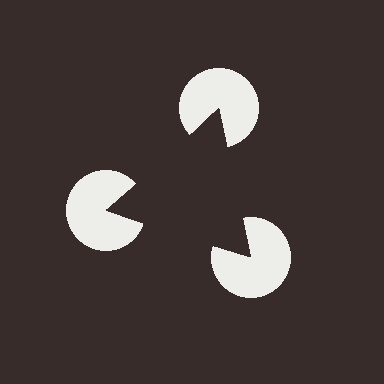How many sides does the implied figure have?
3 sides.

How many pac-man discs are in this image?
There are 3 — one at each vertex of the illusory triangle.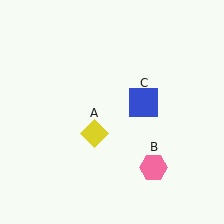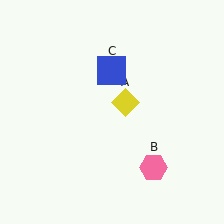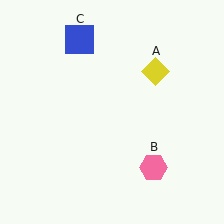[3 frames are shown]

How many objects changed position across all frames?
2 objects changed position: yellow diamond (object A), blue square (object C).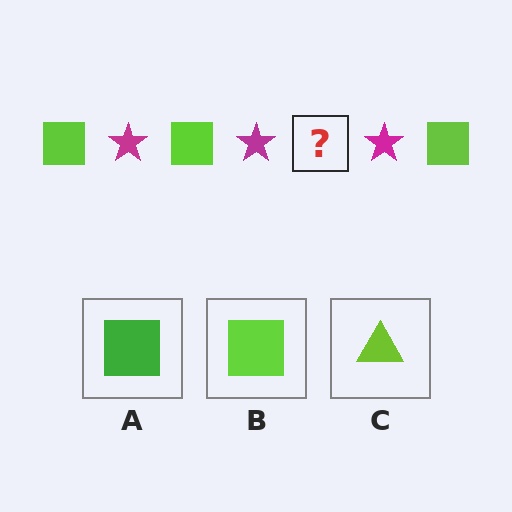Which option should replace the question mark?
Option B.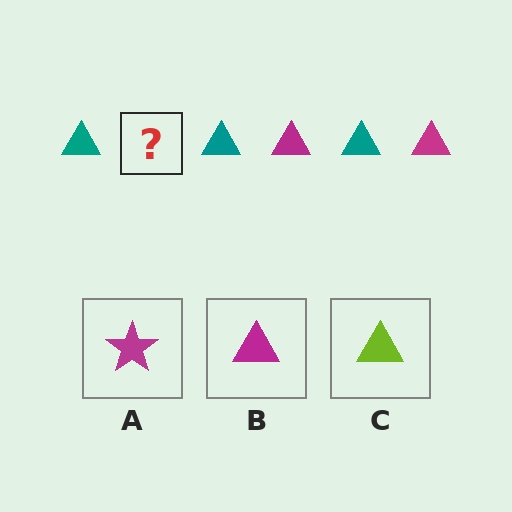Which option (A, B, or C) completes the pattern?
B.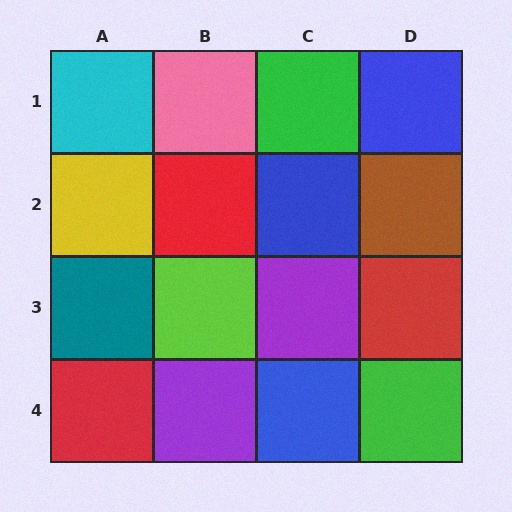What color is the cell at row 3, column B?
Lime.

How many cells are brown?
1 cell is brown.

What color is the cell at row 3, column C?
Purple.